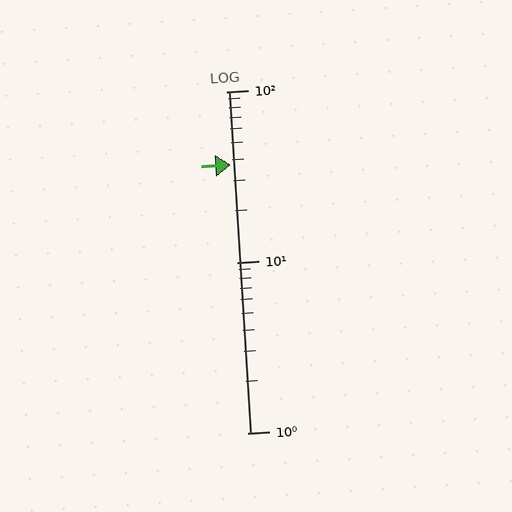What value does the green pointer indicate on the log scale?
The pointer indicates approximately 37.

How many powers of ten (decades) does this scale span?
The scale spans 2 decades, from 1 to 100.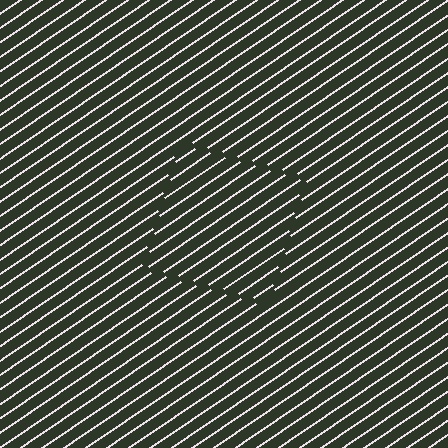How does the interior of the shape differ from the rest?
The interior of the shape contains the same grating, shifted by half a period — the contour is defined by the phase discontinuity where line-ends from the inner and outer gratings abut.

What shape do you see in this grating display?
An illusory square. The interior of the shape contains the same grating, shifted by half a period — the contour is defined by the phase discontinuity where line-ends from the inner and outer gratings abut.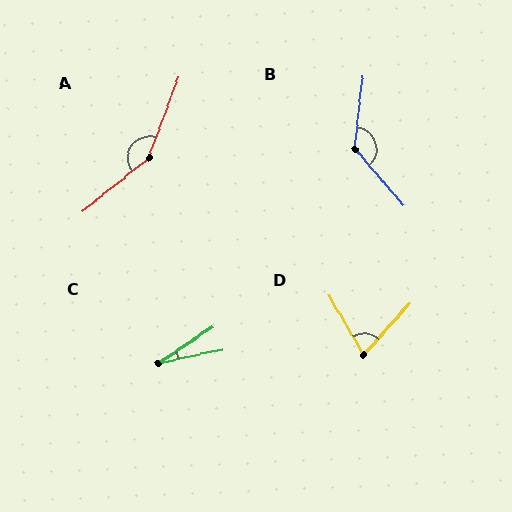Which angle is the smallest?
C, at approximately 22 degrees.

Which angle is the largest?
A, at approximately 149 degrees.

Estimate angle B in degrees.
Approximately 133 degrees.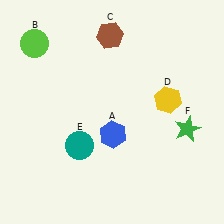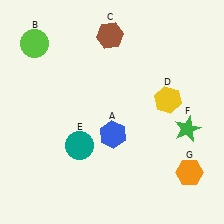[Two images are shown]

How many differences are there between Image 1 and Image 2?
There is 1 difference between the two images.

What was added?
An orange hexagon (G) was added in Image 2.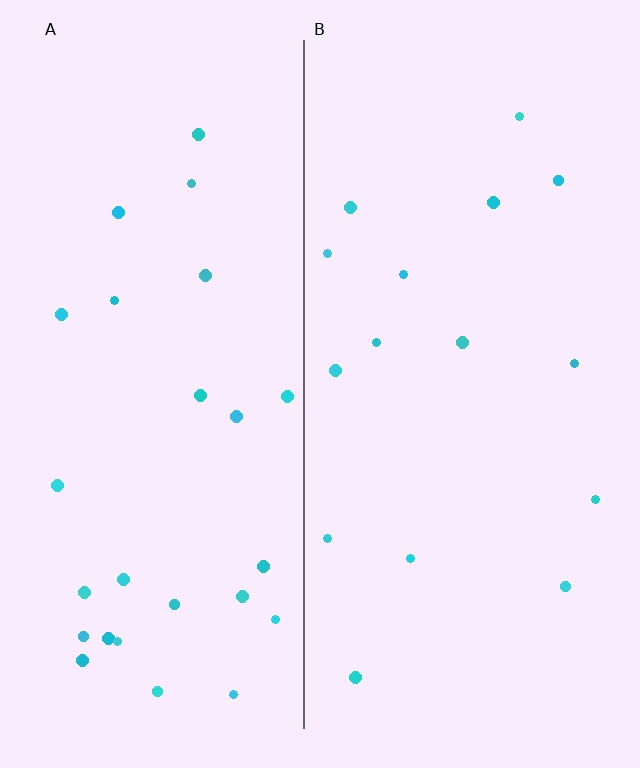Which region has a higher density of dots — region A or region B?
A (the left).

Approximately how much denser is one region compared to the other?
Approximately 1.7× — region A over region B.